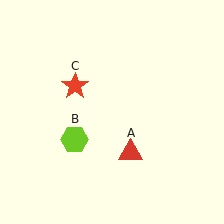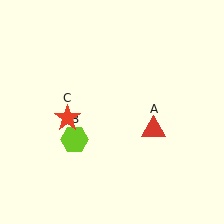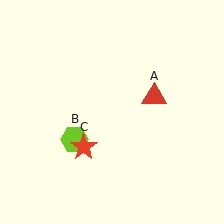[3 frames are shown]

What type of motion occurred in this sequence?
The red triangle (object A), red star (object C) rotated counterclockwise around the center of the scene.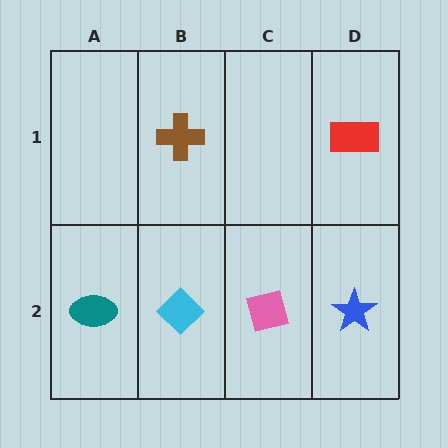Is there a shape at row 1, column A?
No, that cell is empty.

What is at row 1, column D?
A red rectangle.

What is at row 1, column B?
A brown cross.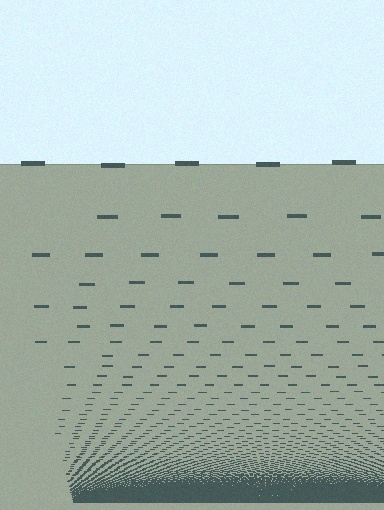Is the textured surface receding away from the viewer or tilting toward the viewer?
The surface appears to tilt toward the viewer. Texture elements get larger and sparser toward the top.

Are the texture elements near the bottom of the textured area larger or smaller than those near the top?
Smaller. The gradient is inverted — elements near the bottom are smaller and denser.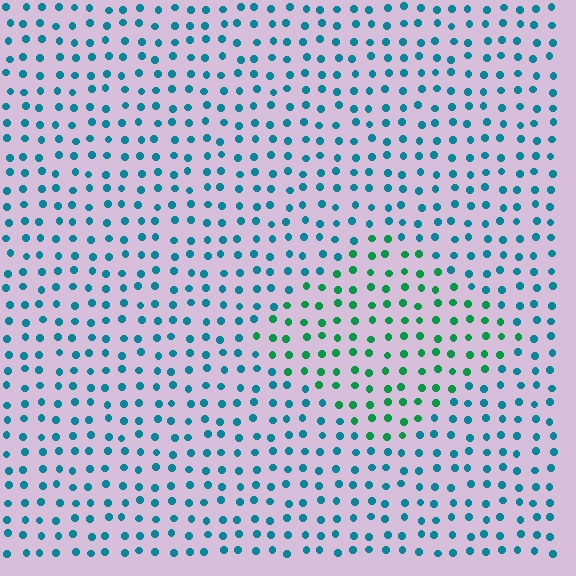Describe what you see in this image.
The image is filled with small teal elements in a uniform arrangement. A diamond-shaped region is visible where the elements are tinted to a slightly different hue, forming a subtle color boundary.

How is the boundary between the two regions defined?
The boundary is defined purely by a slight shift in hue (about 41 degrees). Spacing, size, and orientation are identical on both sides.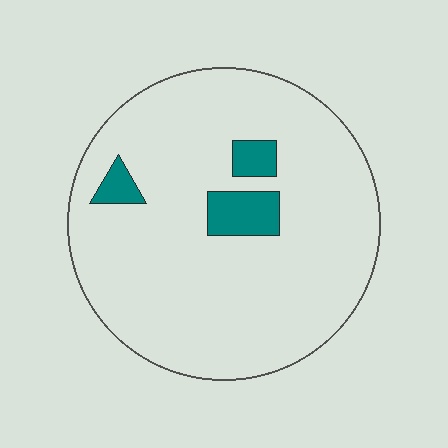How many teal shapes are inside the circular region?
3.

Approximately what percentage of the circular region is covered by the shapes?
Approximately 10%.